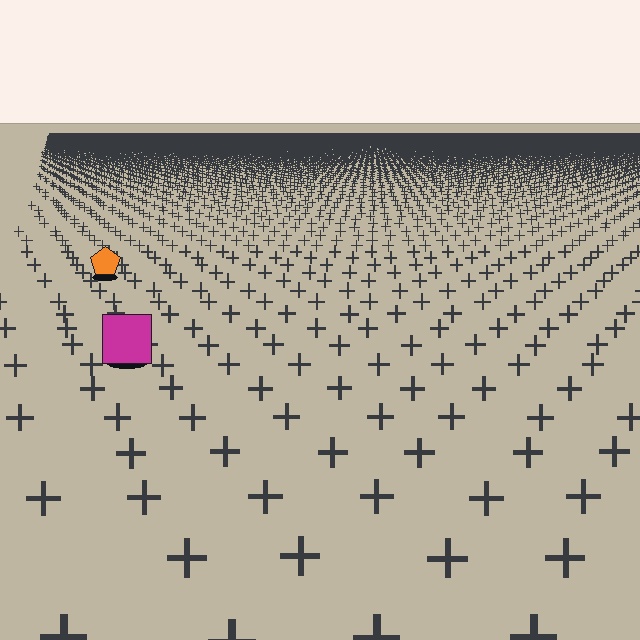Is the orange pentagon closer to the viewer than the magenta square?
No. The magenta square is closer — you can tell from the texture gradient: the ground texture is coarser near it.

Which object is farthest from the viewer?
The orange pentagon is farthest from the viewer. It appears smaller and the ground texture around it is denser.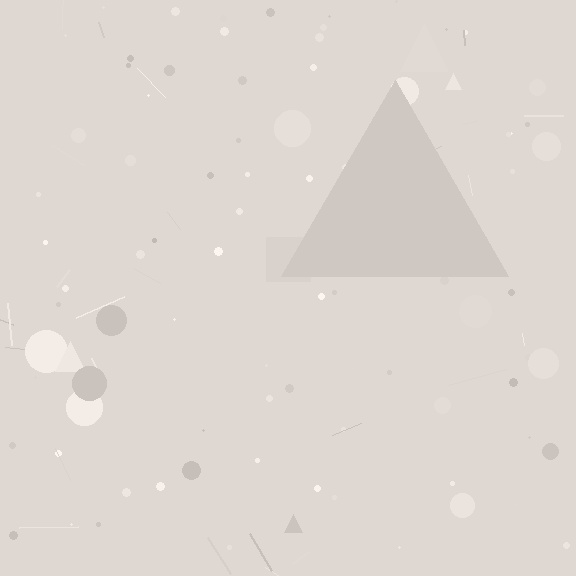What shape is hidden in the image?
A triangle is hidden in the image.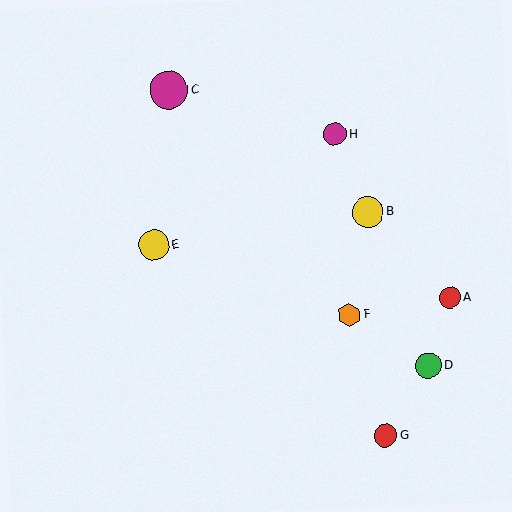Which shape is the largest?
The magenta circle (labeled C) is the largest.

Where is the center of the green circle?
The center of the green circle is at (428, 366).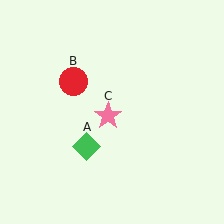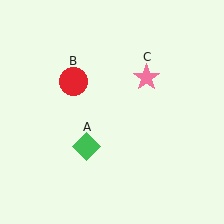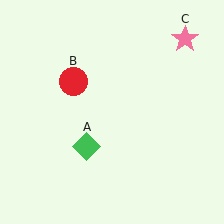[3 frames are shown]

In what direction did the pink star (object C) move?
The pink star (object C) moved up and to the right.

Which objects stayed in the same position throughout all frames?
Green diamond (object A) and red circle (object B) remained stationary.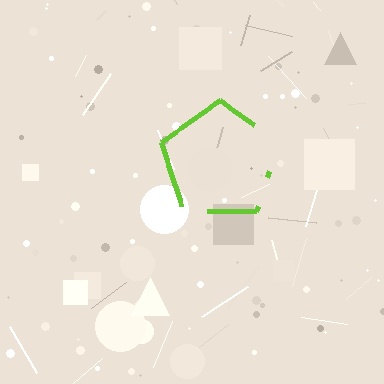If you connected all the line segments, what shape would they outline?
They would outline a pentagon.